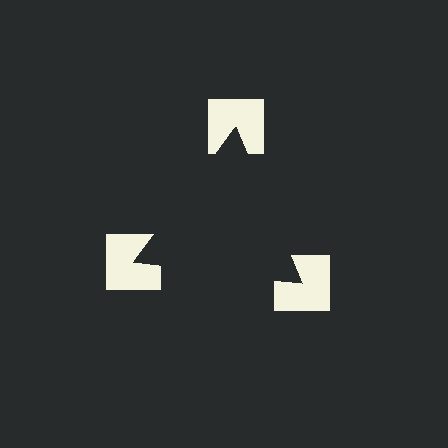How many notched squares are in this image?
There are 3 — one at each vertex of the illusory triangle.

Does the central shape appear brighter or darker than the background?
It typically appears slightly darker than the background, even though no actual brightness change is drawn.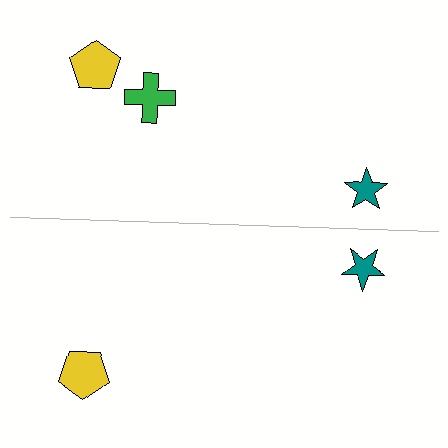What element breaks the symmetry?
A green cross is missing from the bottom side.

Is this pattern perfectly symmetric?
No, the pattern is not perfectly symmetric. A green cross is missing from the bottom side.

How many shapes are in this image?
There are 5 shapes in this image.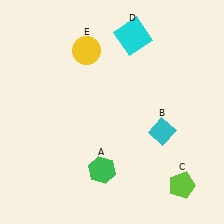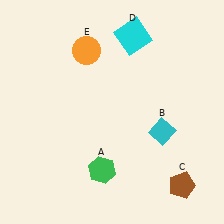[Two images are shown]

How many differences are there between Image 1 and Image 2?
There are 2 differences between the two images.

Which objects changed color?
C changed from lime to brown. E changed from yellow to orange.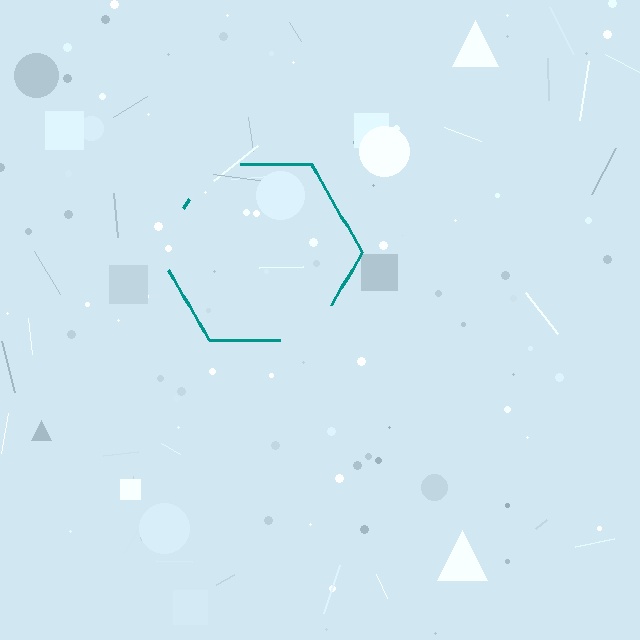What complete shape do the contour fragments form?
The contour fragments form a hexagon.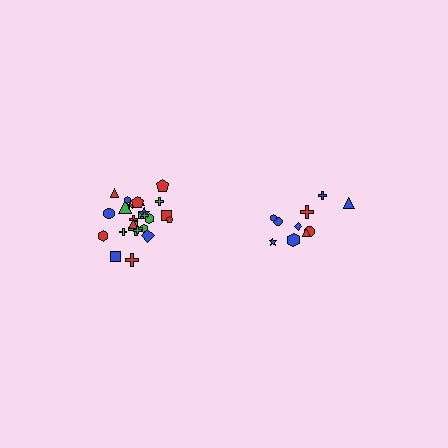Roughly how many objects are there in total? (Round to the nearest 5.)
Roughly 35 objects in total.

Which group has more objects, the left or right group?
The left group.